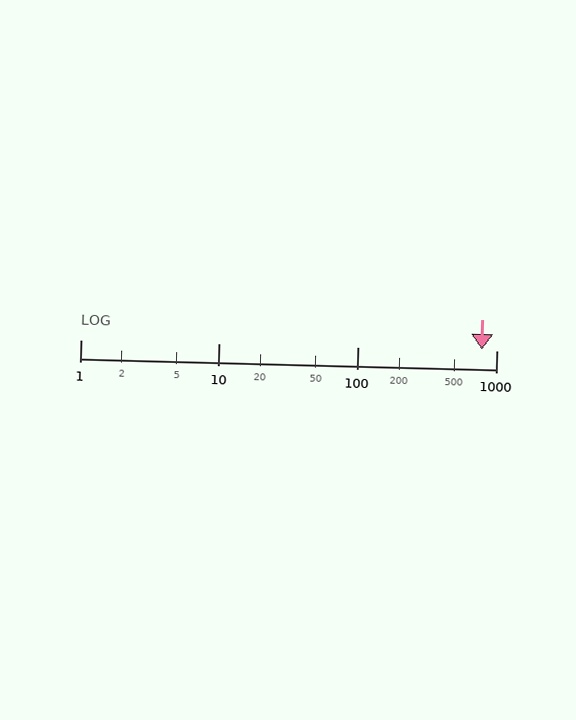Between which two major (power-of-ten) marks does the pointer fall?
The pointer is between 100 and 1000.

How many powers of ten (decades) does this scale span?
The scale spans 3 decades, from 1 to 1000.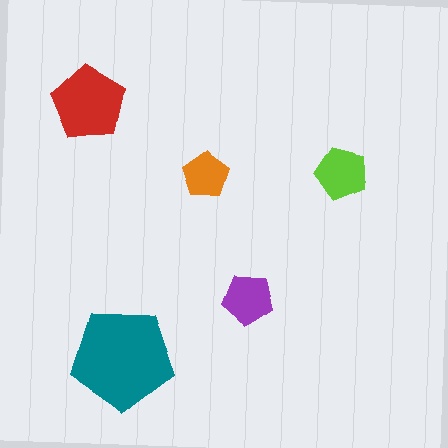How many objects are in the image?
There are 5 objects in the image.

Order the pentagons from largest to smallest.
the teal one, the red one, the lime one, the purple one, the orange one.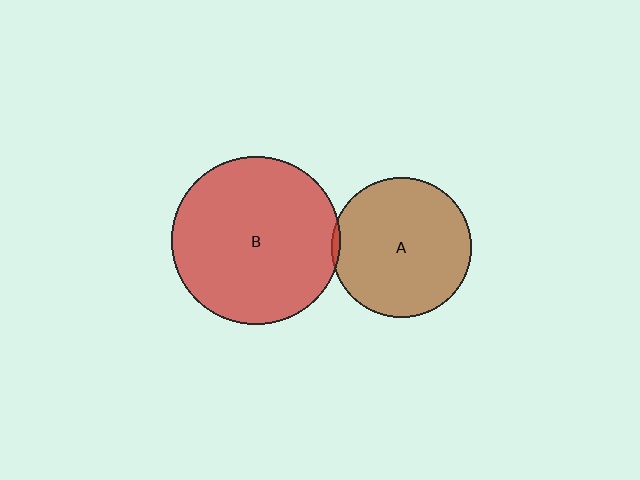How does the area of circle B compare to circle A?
Approximately 1.4 times.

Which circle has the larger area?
Circle B (red).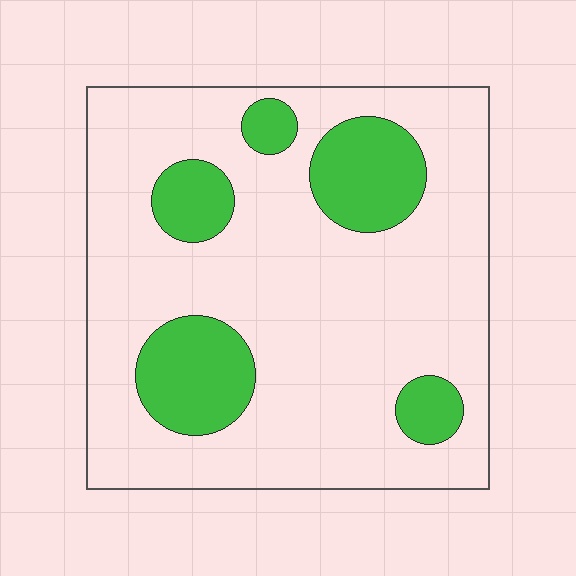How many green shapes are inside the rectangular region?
5.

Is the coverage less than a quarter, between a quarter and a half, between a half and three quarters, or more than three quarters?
Less than a quarter.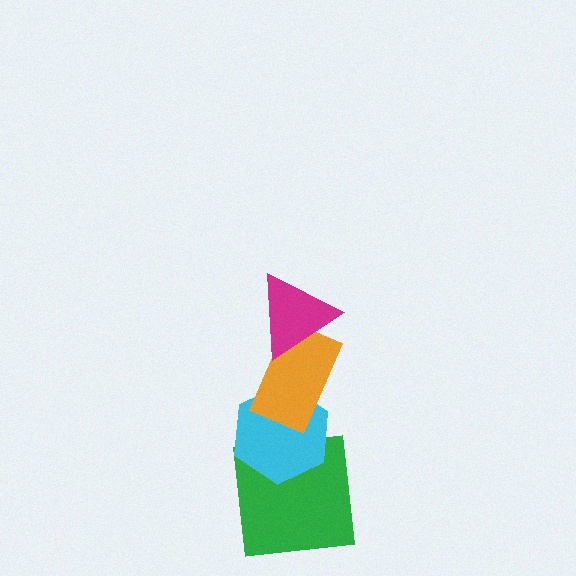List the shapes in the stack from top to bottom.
From top to bottom: the magenta triangle, the orange rectangle, the cyan hexagon, the green square.